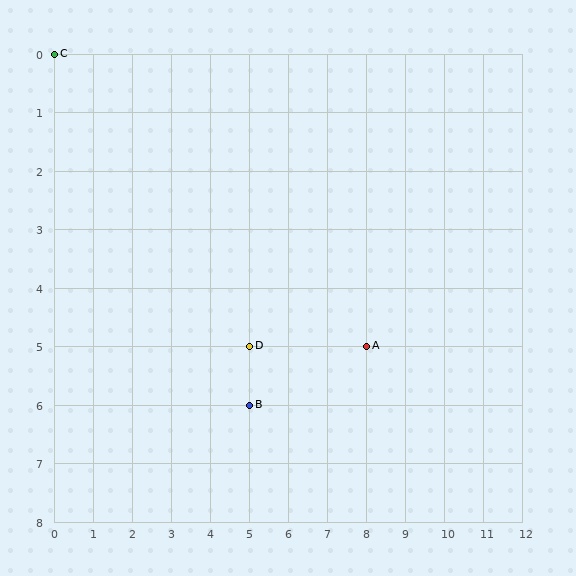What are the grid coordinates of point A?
Point A is at grid coordinates (8, 5).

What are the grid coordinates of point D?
Point D is at grid coordinates (5, 5).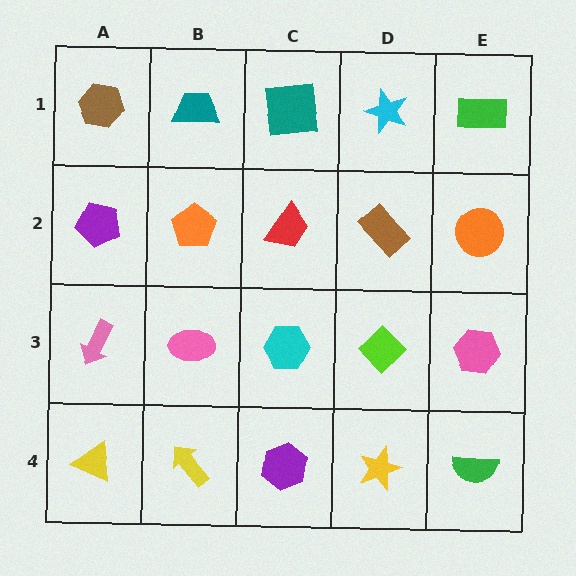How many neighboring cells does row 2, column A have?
3.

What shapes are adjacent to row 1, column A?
A purple pentagon (row 2, column A), a teal trapezoid (row 1, column B).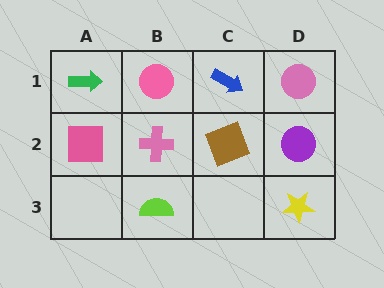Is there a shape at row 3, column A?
No, that cell is empty.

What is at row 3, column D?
A yellow star.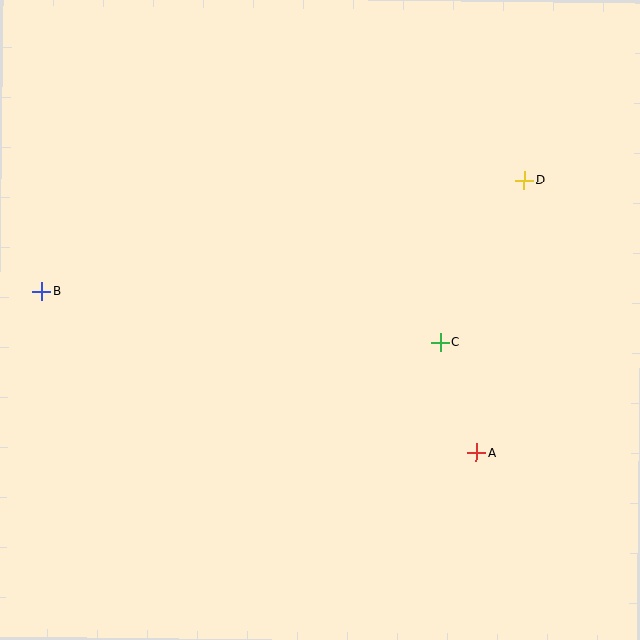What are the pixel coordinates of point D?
Point D is at (524, 180).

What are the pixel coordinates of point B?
Point B is at (42, 291).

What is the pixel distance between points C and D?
The distance between C and D is 183 pixels.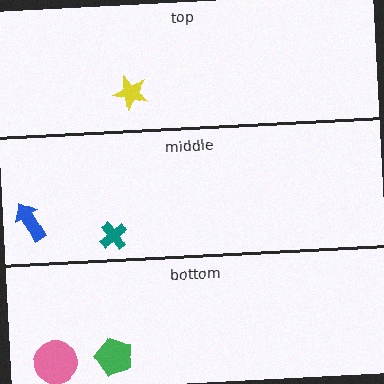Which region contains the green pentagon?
The bottom region.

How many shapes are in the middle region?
2.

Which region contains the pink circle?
The bottom region.